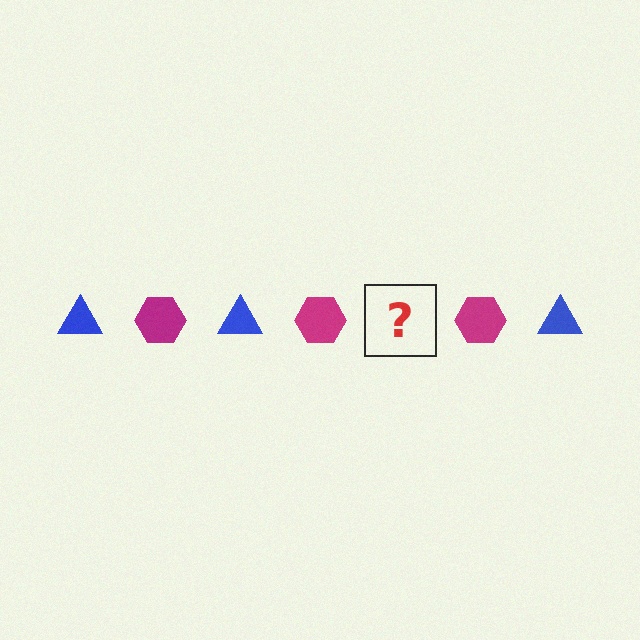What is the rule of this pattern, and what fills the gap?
The rule is that the pattern alternates between blue triangle and magenta hexagon. The gap should be filled with a blue triangle.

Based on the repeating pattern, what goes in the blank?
The blank should be a blue triangle.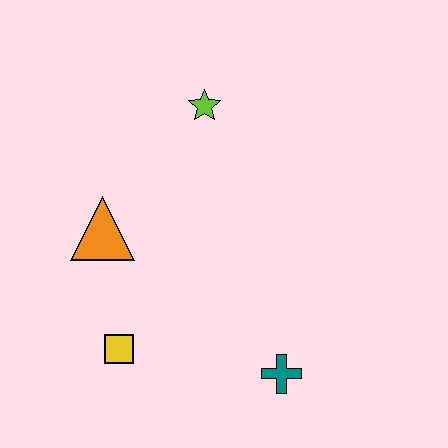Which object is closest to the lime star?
The orange triangle is closest to the lime star.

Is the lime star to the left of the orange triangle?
No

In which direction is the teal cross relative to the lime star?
The teal cross is below the lime star.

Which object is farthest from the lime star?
The teal cross is farthest from the lime star.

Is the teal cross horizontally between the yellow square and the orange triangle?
No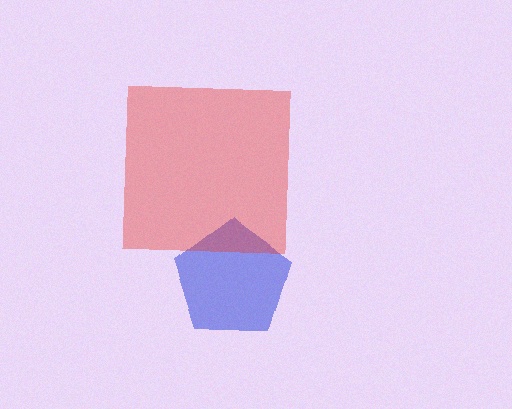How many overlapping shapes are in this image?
There are 2 overlapping shapes in the image.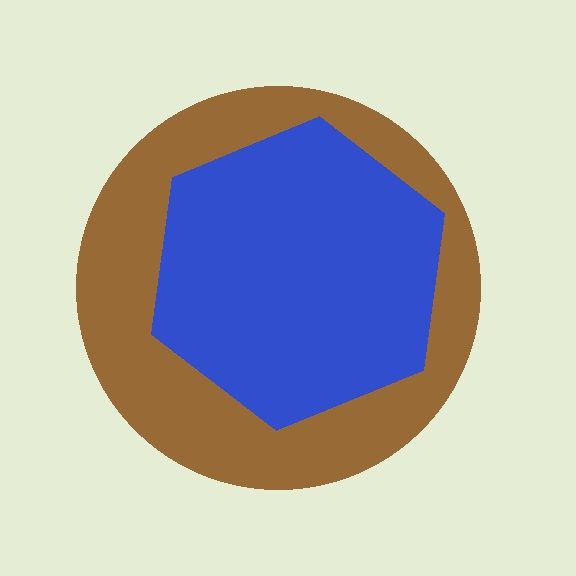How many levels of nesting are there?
2.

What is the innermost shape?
The blue hexagon.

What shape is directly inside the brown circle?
The blue hexagon.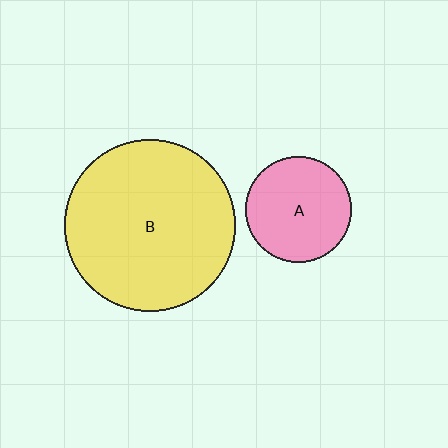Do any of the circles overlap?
No, none of the circles overlap.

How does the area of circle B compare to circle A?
Approximately 2.6 times.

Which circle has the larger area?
Circle B (yellow).